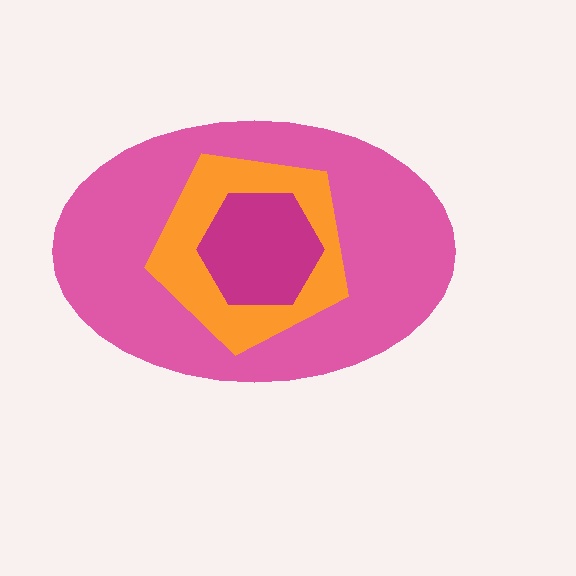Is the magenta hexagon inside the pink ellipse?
Yes.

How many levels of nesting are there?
3.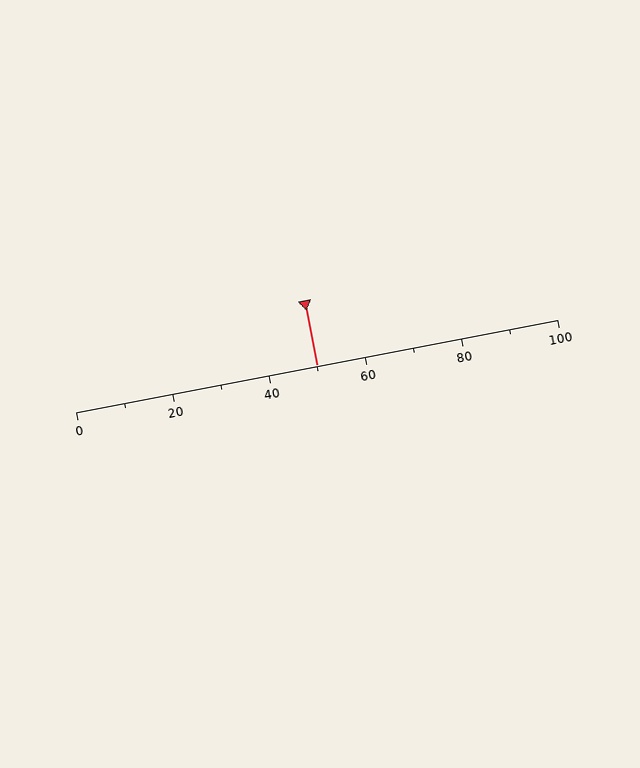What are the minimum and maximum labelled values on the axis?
The axis runs from 0 to 100.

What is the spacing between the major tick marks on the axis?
The major ticks are spaced 20 apart.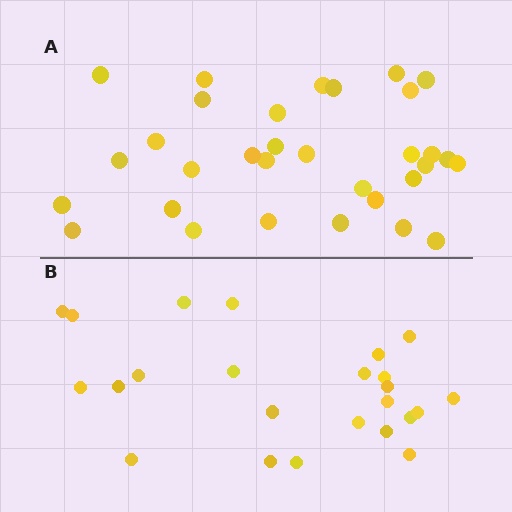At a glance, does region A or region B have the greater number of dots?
Region A (the top region) has more dots.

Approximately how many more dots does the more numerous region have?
Region A has roughly 8 or so more dots than region B.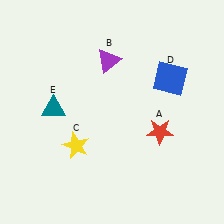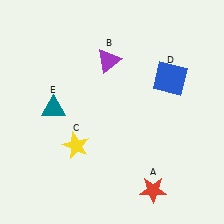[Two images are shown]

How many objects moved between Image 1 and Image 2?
1 object moved between the two images.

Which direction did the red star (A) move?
The red star (A) moved down.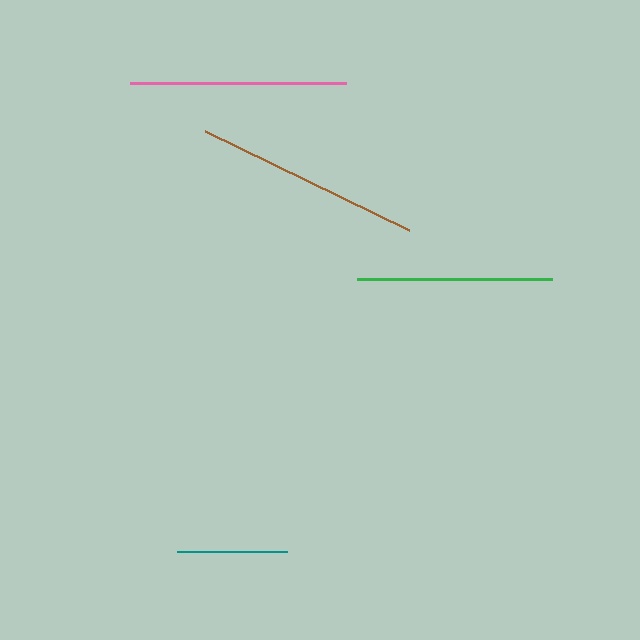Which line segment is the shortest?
The teal line is the shortest at approximately 110 pixels.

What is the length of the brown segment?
The brown segment is approximately 227 pixels long.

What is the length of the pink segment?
The pink segment is approximately 216 pixels long.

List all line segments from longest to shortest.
From longest to shortest: brown, pink, green, teal.